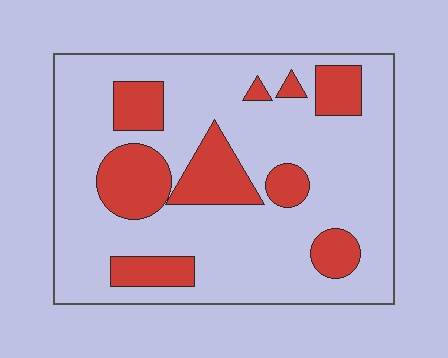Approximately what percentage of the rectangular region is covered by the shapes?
Approximately 25%.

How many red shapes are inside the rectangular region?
9.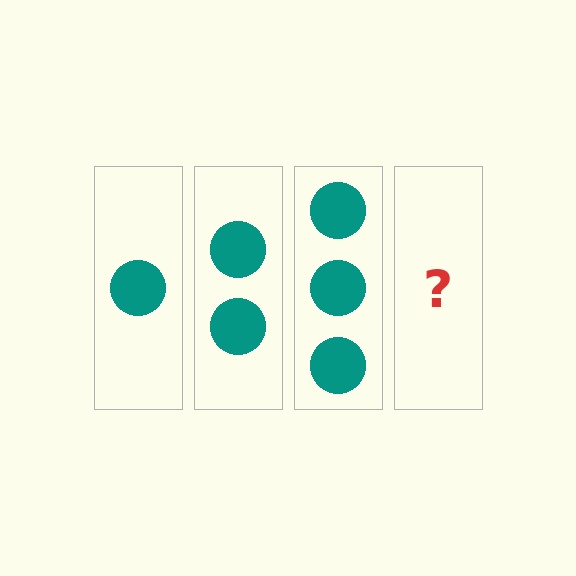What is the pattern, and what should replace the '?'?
The pattern is that each step adds one more circle. The '?' should be 4 circles.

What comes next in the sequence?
The next element should be 4 circles.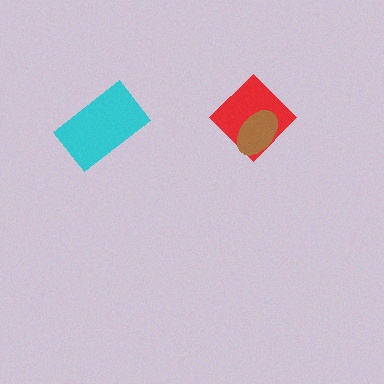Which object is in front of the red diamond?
The brown ellipse is in front of the red diamond.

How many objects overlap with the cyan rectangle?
0 objects overlap with the cyan rectangle.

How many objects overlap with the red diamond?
1 object overlaps with the red diamond.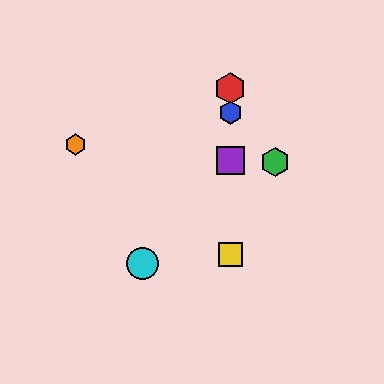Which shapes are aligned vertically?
The red hexagon, the blue hexagon, the yellow square, the purple square are aligned vertically.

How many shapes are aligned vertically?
4 shapes (the red hexagon, the blue hexagon, the yellow square, the purple square) are aligned vertically.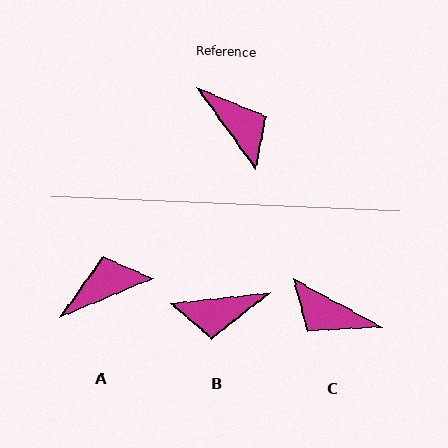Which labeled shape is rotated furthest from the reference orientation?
C, about 155 degrees away.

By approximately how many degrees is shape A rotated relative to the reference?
Approximately 77 degrees counter-clockwise.